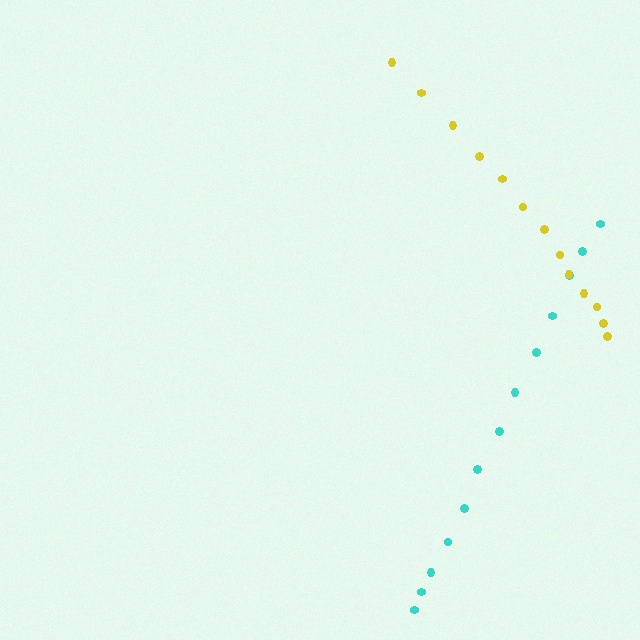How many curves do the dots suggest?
There are 2 distinct paths.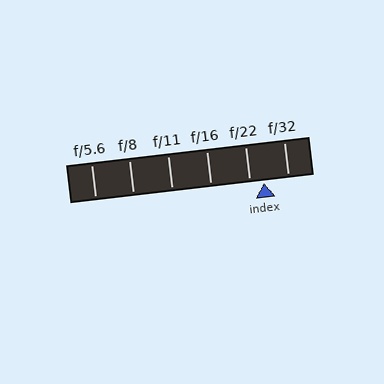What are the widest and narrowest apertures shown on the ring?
The widest aperture shown is f/5.6 and the narrowest is f/32.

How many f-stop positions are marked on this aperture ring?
There are 6 f-stop positions marked.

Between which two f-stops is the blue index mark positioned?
The index mark is between f/22 and f/32.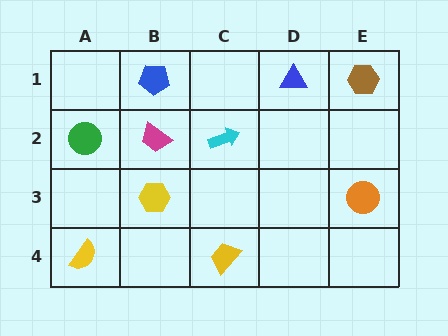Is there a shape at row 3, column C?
No, that cell is empty.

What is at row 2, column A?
A green circle.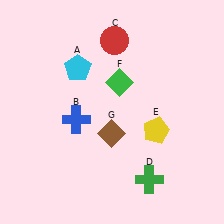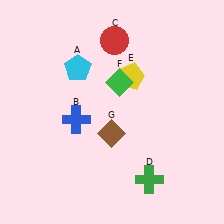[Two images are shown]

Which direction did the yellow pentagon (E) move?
The yellow pentagon (E) moved up.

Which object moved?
The yellow pentagon (E) moved up.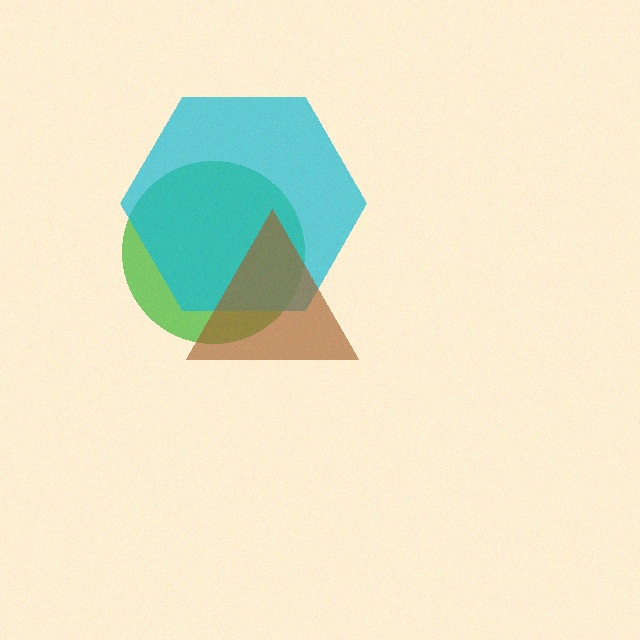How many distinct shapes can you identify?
There are 3 distinct shapes: a green circle, a cyan hexagon, a brown triangle.